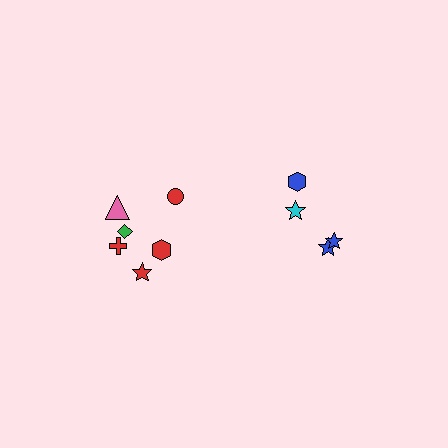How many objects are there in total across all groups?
There are 10 objects.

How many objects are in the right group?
There are 4 objects.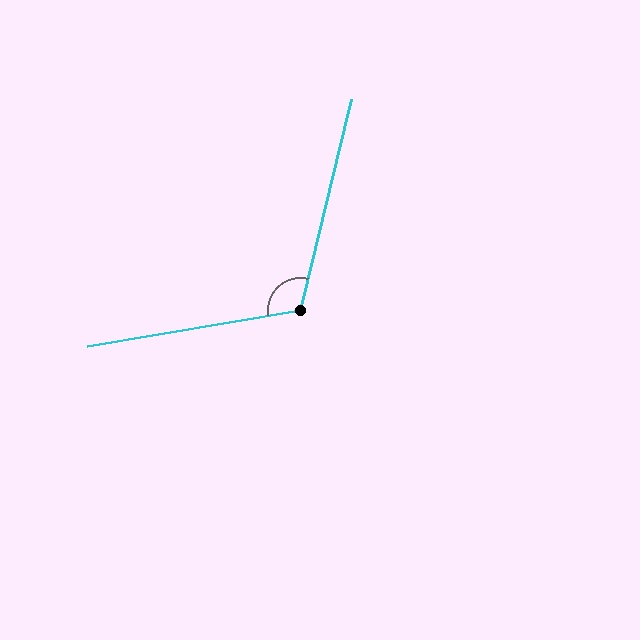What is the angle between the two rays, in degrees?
Approximately 113 degrees.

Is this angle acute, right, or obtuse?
It is obtuse.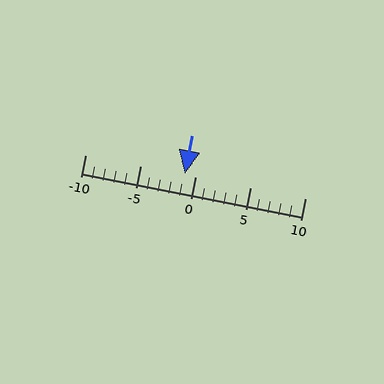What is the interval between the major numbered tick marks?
The major tick marks are spaced 5 units apart.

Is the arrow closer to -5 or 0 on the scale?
The arrow is closer to 0.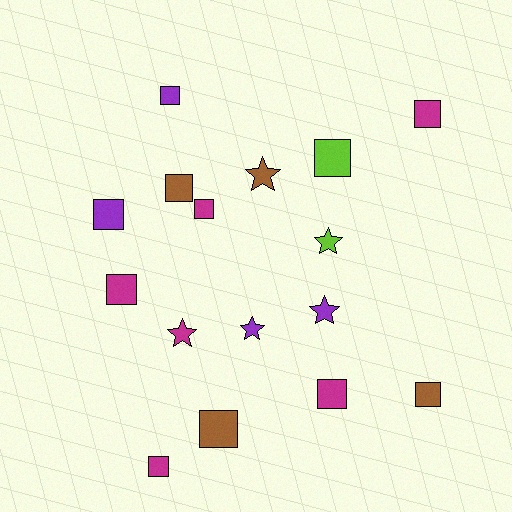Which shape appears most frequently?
Square, with 11 objects.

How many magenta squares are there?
There are 5 magenta squares.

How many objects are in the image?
There are 16 objects.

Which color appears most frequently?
Magenta, with 6 objects.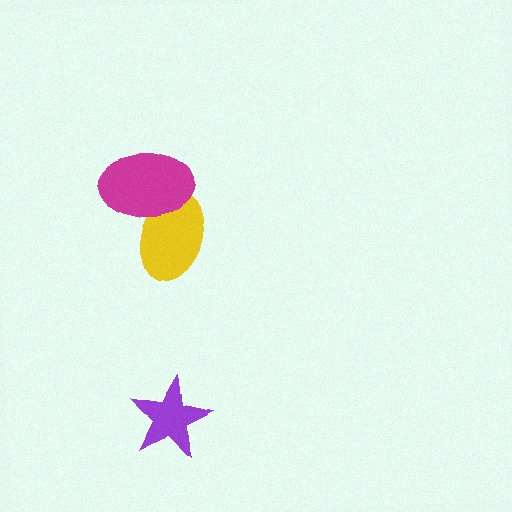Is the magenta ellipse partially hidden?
No, no other shape covers it.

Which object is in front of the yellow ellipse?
The magenta ellipse is in front of the yellow ellipse.